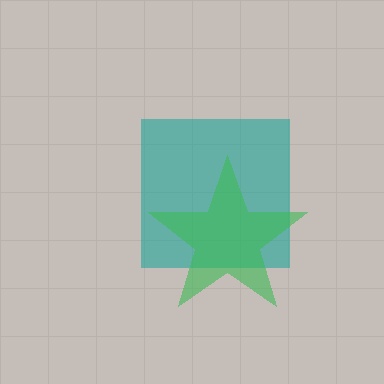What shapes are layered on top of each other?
The layered shapes are: a teal square, a green star.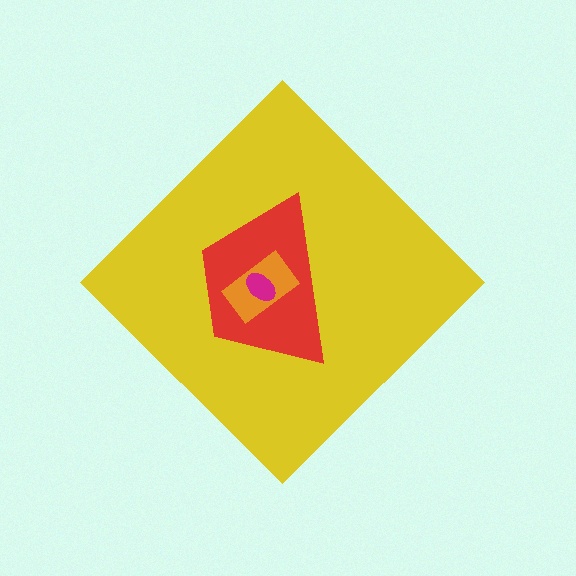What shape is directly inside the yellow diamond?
The red trapezoid.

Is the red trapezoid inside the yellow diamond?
Yes.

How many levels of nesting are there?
4.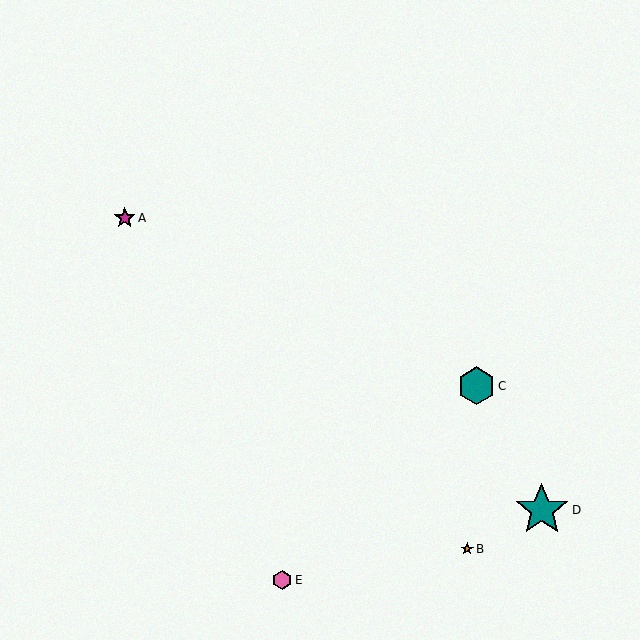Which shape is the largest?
The teal star (labeled D) is the largest.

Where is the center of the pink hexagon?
The center of the pink hexagon is at (282, 580).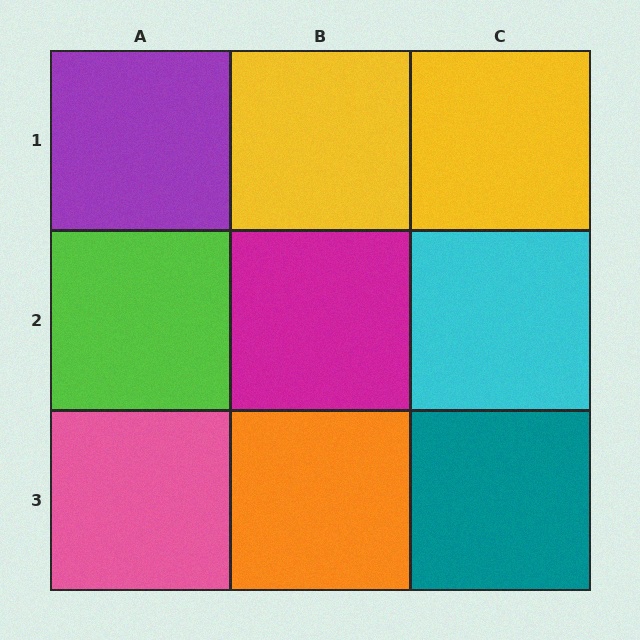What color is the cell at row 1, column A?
Purple.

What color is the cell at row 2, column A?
Lime.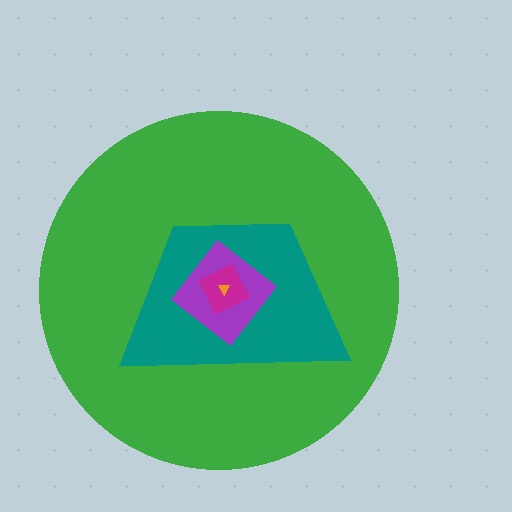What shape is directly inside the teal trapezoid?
The purple diamond.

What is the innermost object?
The orange triangle.